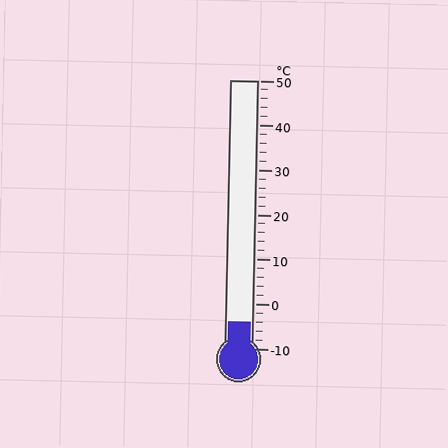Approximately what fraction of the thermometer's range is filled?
The thermometer is filled to approximately 10% of its range.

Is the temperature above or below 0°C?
The temperature is below 0°C.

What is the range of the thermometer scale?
The thermometer scale ranges from -10°C to 50°C.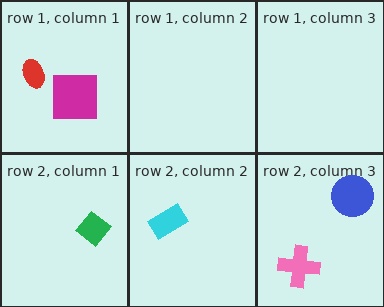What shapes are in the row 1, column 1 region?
The red ellipse, the magenta square.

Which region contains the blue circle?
The row 2, column 3 region.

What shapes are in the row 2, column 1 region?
The green diamond.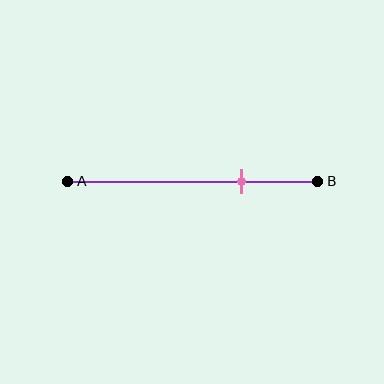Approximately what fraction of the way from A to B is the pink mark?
The pink mark is approximately 70% of the way from A to B.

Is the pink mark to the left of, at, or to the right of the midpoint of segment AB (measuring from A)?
The pink mark is to the right of the midpoint of segment AB.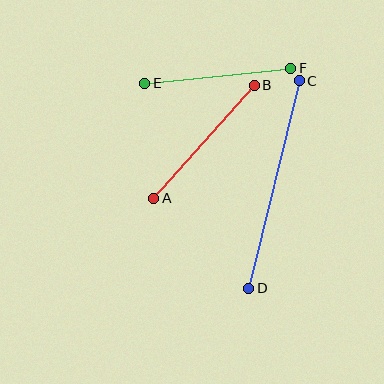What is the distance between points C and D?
The distance is approximately 214 pixels.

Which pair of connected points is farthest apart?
Points C and D are farthest apart.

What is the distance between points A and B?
The distance is approximately 152 pixels.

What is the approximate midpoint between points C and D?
The midpoint is at approximately (274, 185) pixels.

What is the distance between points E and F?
The distance is approximately 147 pixels.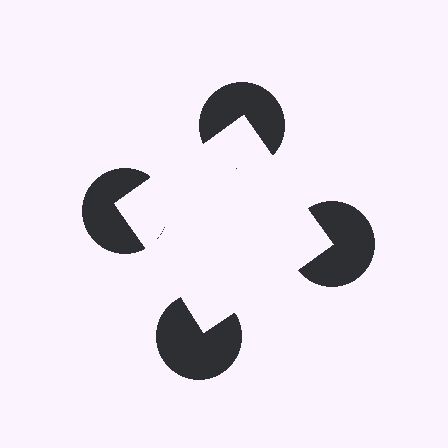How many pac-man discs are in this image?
There are 4 — one at each vertex of the illusory square.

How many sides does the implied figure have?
4 sides.